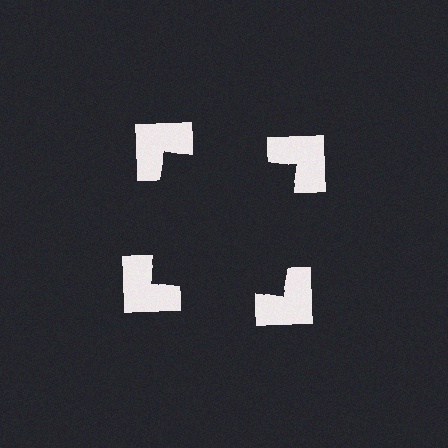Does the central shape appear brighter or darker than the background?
It typically appears slightly darker than the background, even though no actual brightness change is drawn.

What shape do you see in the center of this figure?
An illusory square — its edges are inferred from the aligned wedge cuts in the notched squares, not physically drawn.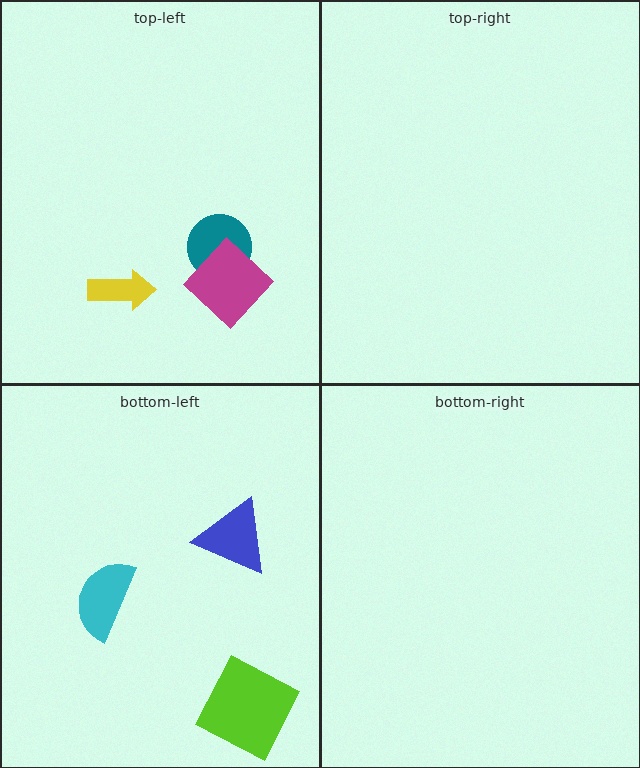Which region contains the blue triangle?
The bottom-left region.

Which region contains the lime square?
The bottom-left region.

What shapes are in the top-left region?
The teal circle, the yellow arrow, the magenta diamond.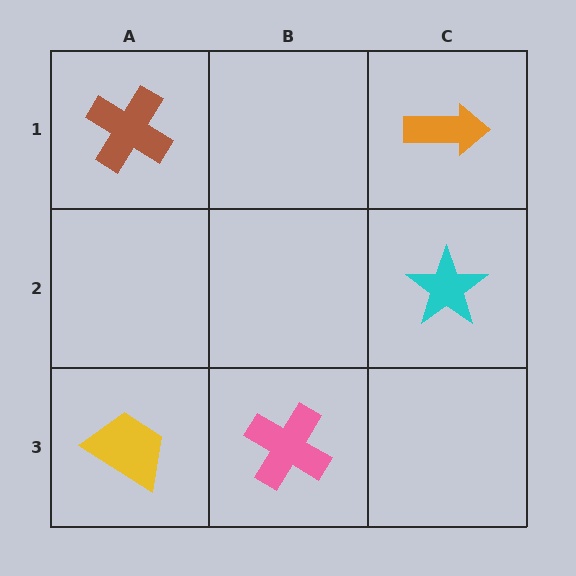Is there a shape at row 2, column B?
No, that cell is empty.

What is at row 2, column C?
A cyan star.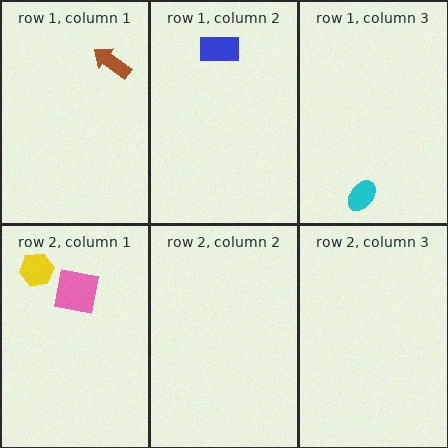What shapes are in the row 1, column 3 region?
The cyan ellipse.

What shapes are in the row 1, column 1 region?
The brown arrow.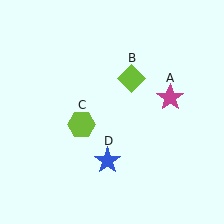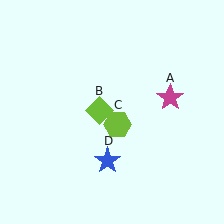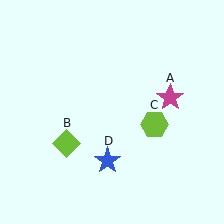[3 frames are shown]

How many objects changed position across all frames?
2 objects changed position: lime diamond (object B), lime hexagon (object C).